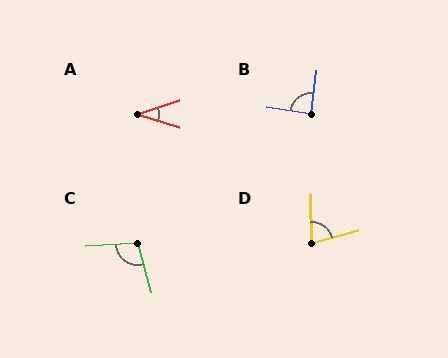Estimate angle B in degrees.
Approximately 88 degrees.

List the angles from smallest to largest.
A (36°), D (75°), B (88°), C (102°).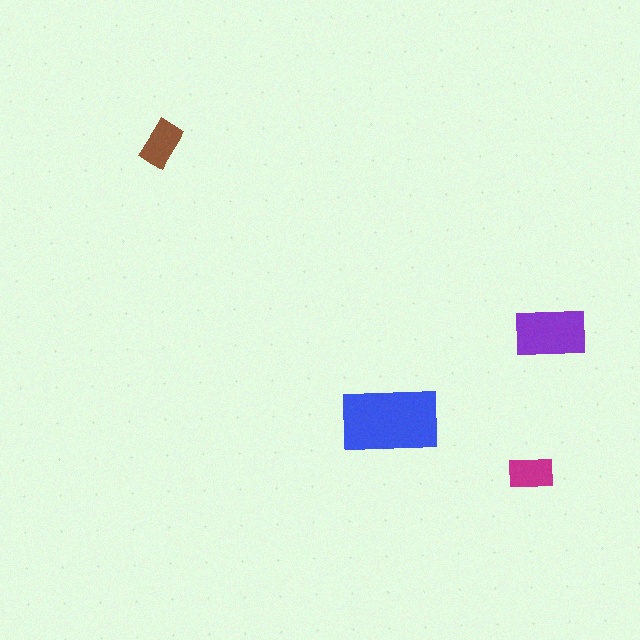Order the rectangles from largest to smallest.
the blue one, the purple one, the brown one, the magenta one.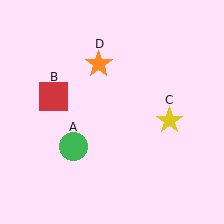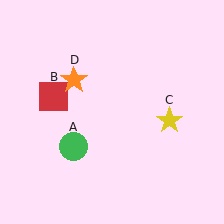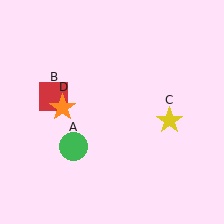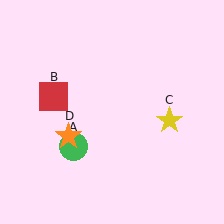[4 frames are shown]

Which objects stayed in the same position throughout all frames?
Green circle (object A) and red square (object B) and yellow star (object C) remained stationary.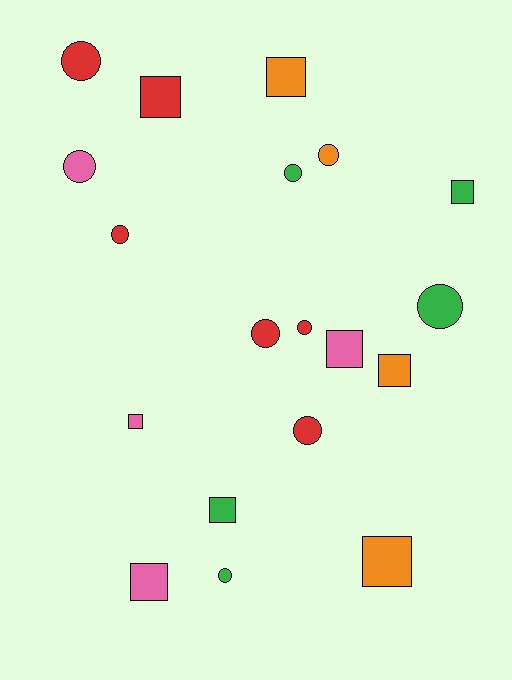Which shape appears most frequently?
Circle, with 10 objects.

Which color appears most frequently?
Red, with 6 objects.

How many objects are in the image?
There are 19 objects.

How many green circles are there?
There are 3 green circles.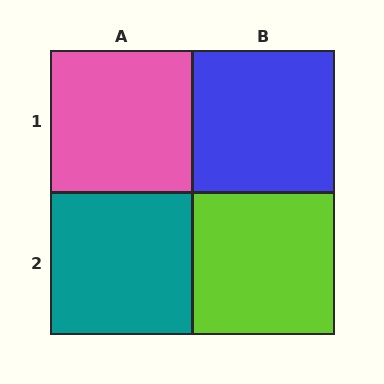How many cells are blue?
1 cell is blue.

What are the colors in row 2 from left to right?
Teal, lime.